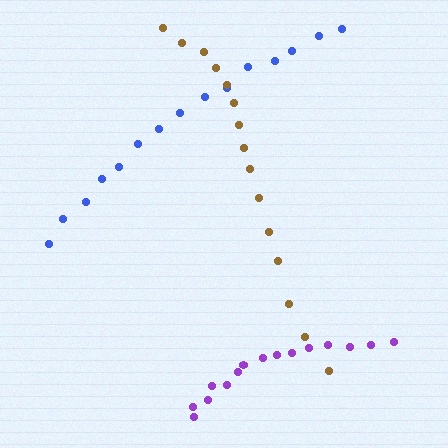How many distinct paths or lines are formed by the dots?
There are 3 distinct paths.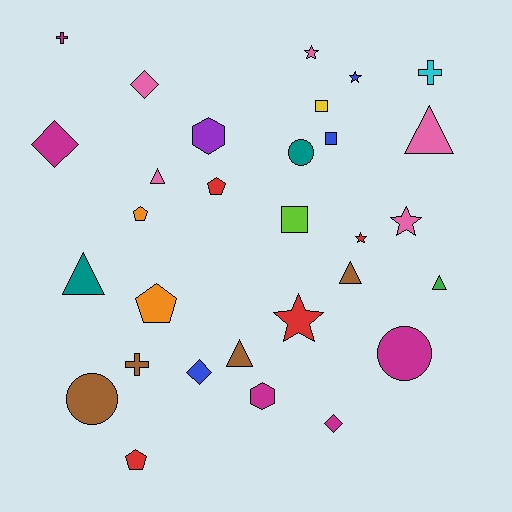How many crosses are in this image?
There are 3 crosses.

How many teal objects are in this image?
There are 2 teal objects.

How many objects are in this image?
There are 30 objects.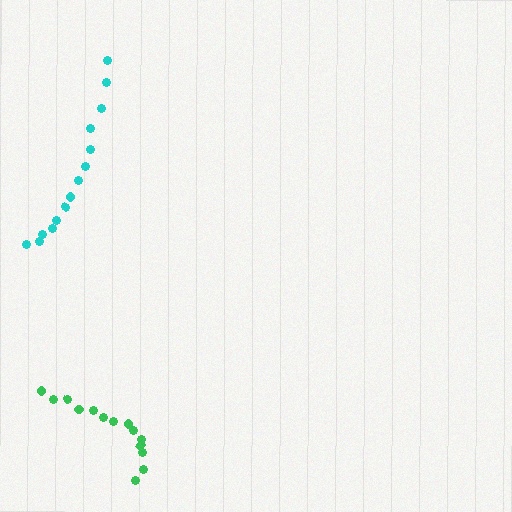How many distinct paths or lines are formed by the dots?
There are 2 distinct paths.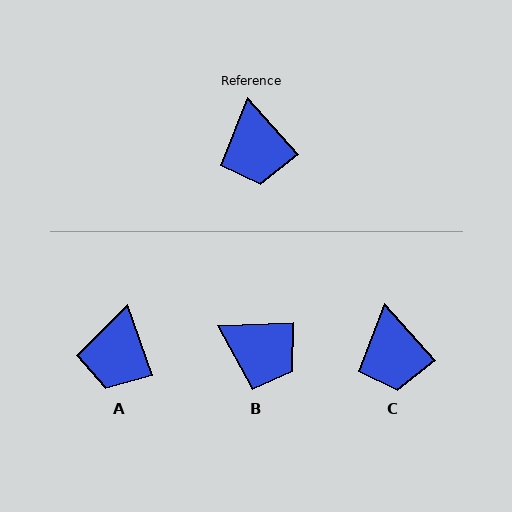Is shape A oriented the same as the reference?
No, it is off by about 23 degrees.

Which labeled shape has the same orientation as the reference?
C.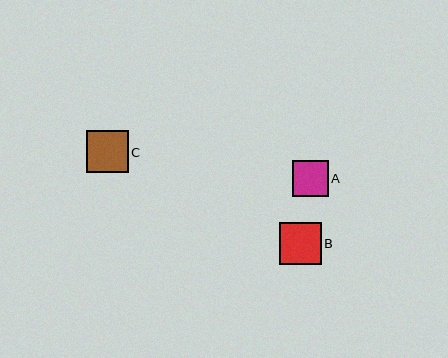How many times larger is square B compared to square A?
Square B is approximately 1.2 times the size of square A.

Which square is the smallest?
Square A is the smallest with a size of approximately 36 pixels.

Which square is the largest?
Square B is the largest with a size of approximately 42 pixels.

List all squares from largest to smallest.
From largest to smallest: B, C, A.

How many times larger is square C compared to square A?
Square C is approximately 1.2 times the size of square A.